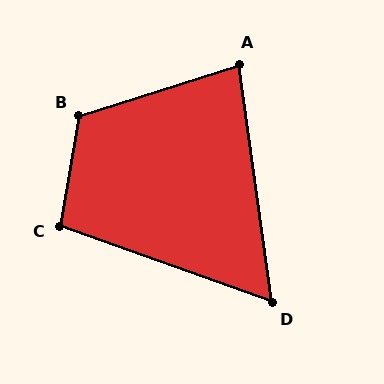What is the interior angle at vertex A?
Approximately 80 degrees (acute).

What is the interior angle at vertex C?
Approximately 100 degrees (obtuse).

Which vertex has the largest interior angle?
B, at approximately 118 degrees.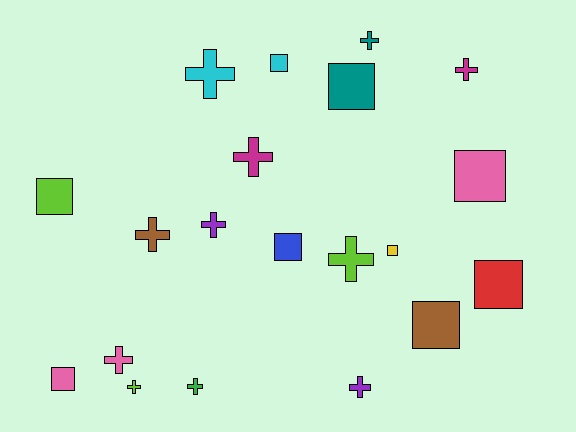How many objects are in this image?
There are 20 objects.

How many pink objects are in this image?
There are 3 pink objects.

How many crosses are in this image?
There are 11 crosses.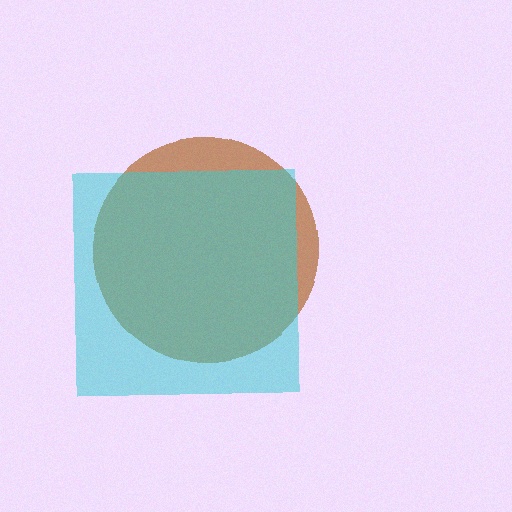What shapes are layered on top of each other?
The layered shapes are: a brown circle, a cyan square.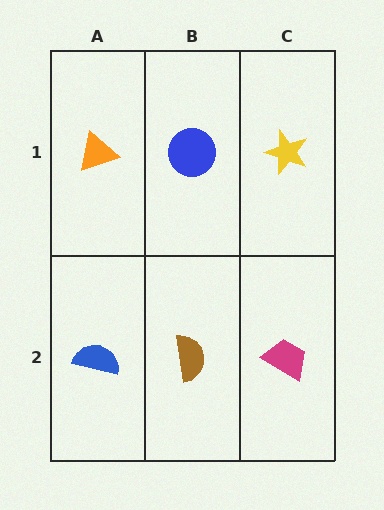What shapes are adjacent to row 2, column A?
An orange triangle (row 1, column A), a brown semicircle (row 2, column B).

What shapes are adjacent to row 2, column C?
A yellow star (row 1, column C), a brown semicircle (row 2, column B).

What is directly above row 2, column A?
An orange triangle.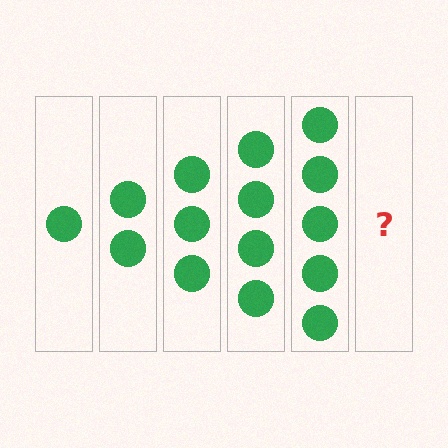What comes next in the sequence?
The next element should be 6 circles.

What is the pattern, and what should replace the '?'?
The pattern is that each step adds one more circle. The '?' should be 6 circles.